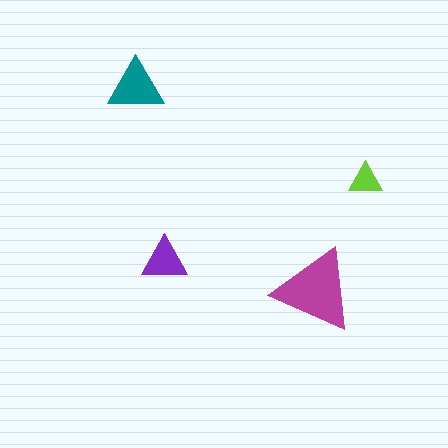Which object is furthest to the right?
The lime triangle is rightmost.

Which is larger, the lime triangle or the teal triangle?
The teal one.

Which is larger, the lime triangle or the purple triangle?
The purple one.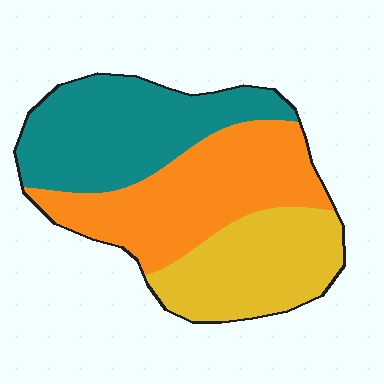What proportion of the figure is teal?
Teal covers 35% of the figure.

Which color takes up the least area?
Yellow, at roughly 30%.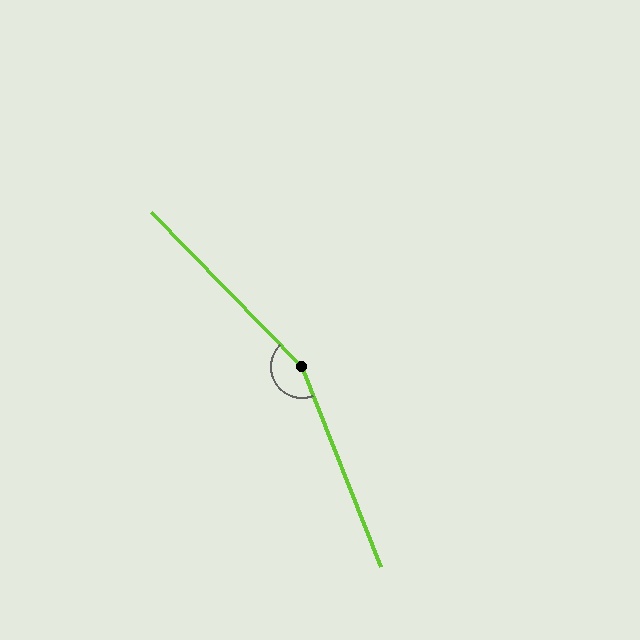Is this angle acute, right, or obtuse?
It is obtuse.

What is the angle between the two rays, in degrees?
Approximately 157 degrees.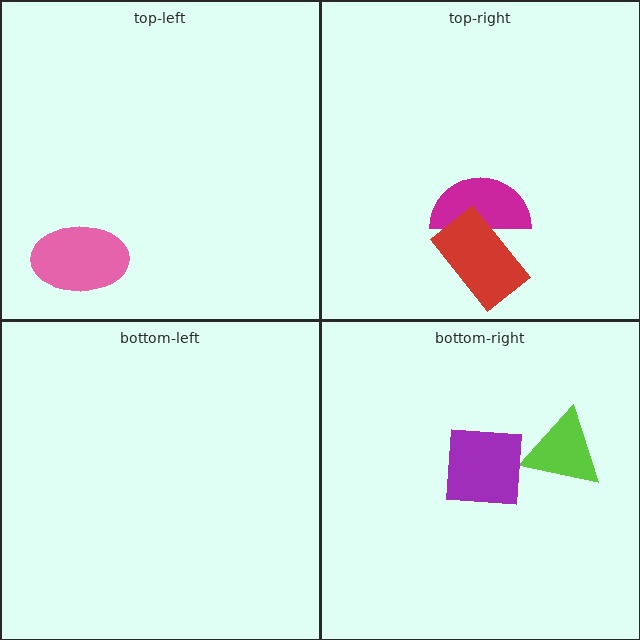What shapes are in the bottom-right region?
The lime triangle, the purple square.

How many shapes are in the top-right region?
2.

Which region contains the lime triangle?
The bottom-right region.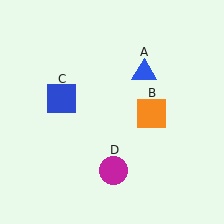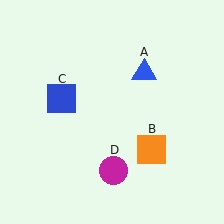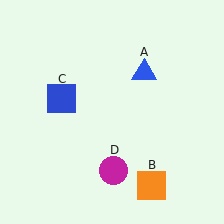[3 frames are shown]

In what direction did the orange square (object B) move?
The orange square (object B) moved down.